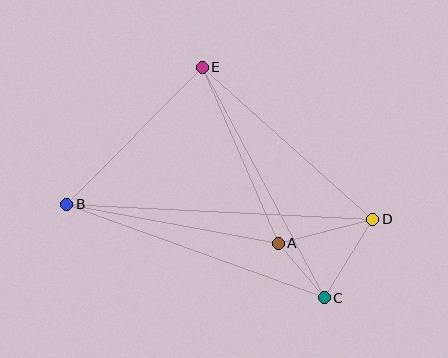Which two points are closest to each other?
Points A and C are closest to each other.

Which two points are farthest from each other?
Points B and D are farthest from each other.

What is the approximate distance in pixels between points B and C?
The distance between B and C is approximately 274 pixels.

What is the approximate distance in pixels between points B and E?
The distance between B and E is approximately 193 pixels.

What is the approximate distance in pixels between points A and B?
The distance between A and B is approximately 215 pixels.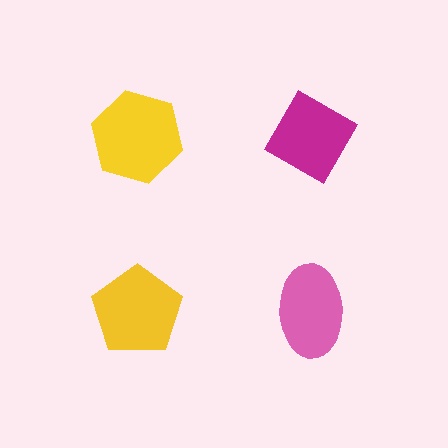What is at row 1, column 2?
A magenta diamond.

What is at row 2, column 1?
A yellow pentagon.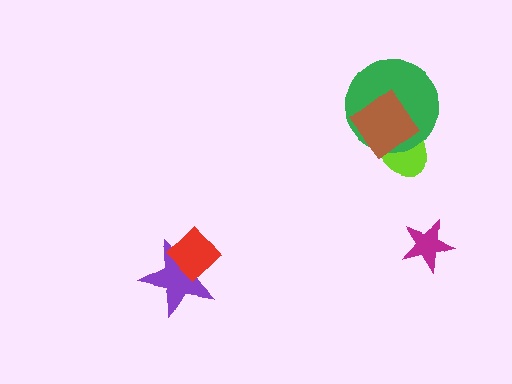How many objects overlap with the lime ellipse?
2 objects overlap with the lime ellipse.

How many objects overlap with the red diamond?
1 object overlaps with the red diamond.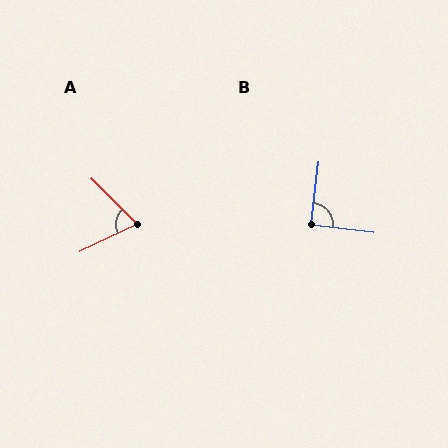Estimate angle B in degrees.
Approximately 90 degrees.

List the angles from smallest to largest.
A (71°), B (90°).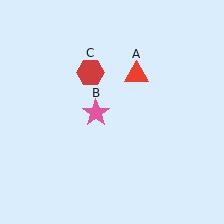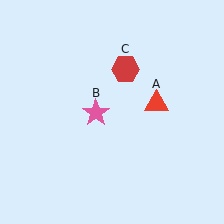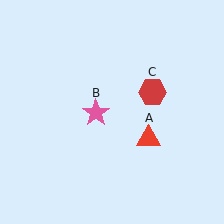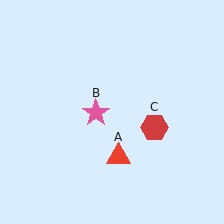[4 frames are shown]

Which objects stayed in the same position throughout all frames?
Pink star (object B) remained stationary.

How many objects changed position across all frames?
2 objects changed position: red triangle (object A), red hexagon (object C).